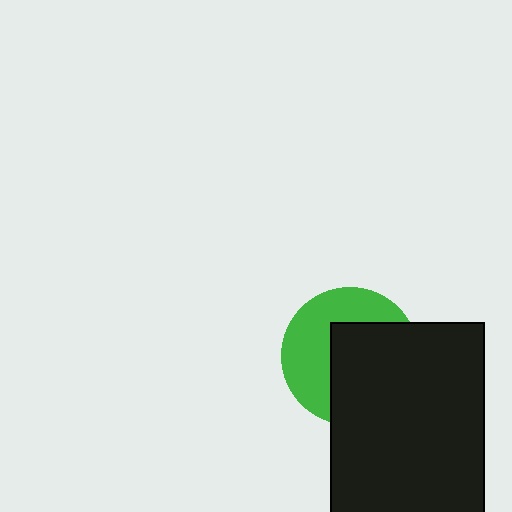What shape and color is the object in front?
The object in front is a black rectangle.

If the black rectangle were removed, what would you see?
You would see the complete green circle.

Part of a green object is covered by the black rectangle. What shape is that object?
It is a circle.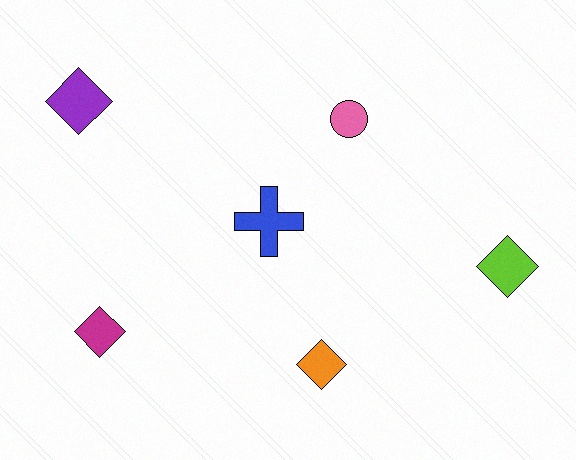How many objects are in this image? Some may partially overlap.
There are 6 objects.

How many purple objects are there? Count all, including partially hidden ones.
There is 1 purple object.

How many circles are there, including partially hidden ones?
There is 1 circle.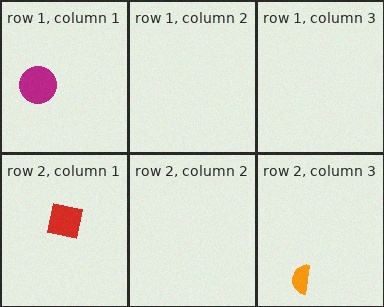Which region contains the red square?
The row 2, column 1 region.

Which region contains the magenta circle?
The row 1, column 1 region.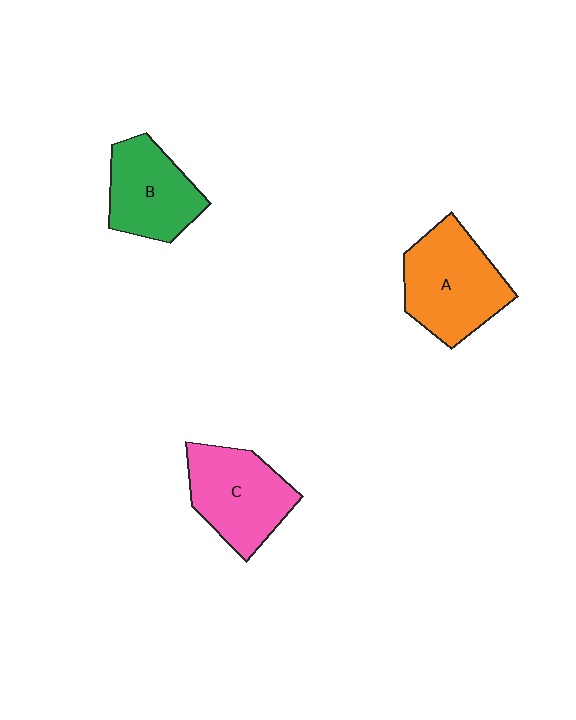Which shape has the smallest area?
Shape B (green).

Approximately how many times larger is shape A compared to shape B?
Approximately 1.3 times.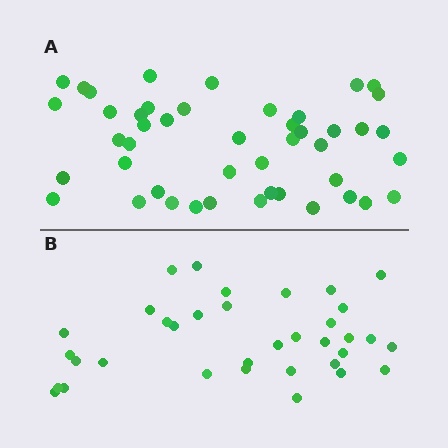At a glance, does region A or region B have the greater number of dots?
Region A (the top region) has more dots.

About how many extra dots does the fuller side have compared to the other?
Region A has roughly 12 or so more dots than region B.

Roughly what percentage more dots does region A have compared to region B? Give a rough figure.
About 30% more.